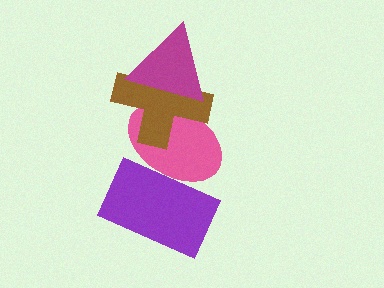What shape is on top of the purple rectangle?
The pink ellipse is on top of the purple rectangle.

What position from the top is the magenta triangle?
The magenta triangle is 1st from the top.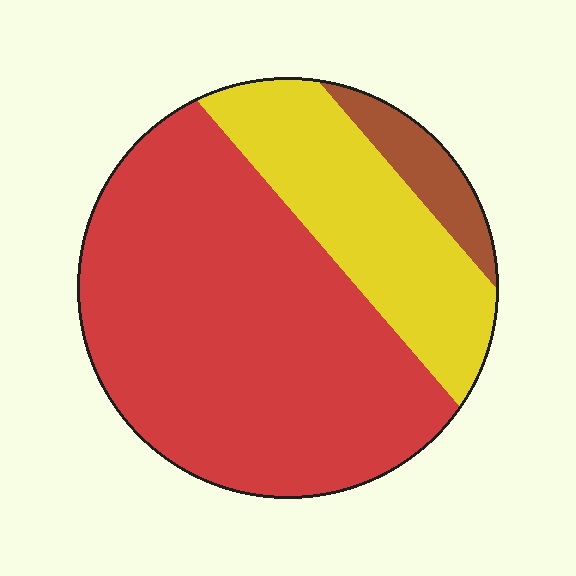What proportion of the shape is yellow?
Yellow covers about 25% of the shape.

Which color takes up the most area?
Red, at roughly 65%.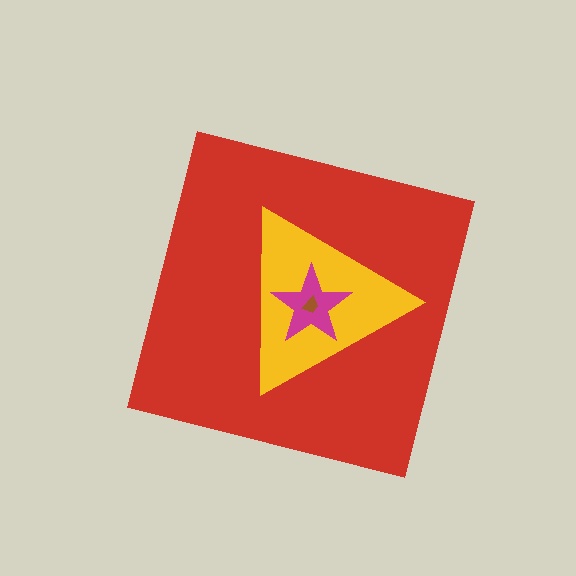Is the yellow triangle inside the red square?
Yes.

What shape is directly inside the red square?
The yellow triangle.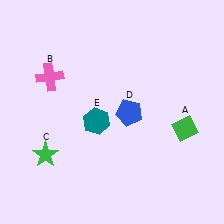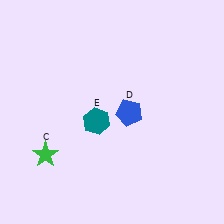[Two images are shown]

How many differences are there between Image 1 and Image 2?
There are 2 differences between the two images.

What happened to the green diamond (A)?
The green diamond (A) was removed in Image 2. It was in the bottom-right area of Image 1.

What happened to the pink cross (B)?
The pink cross (B) was removed in Image 2. It was in the top-left area of Image 1.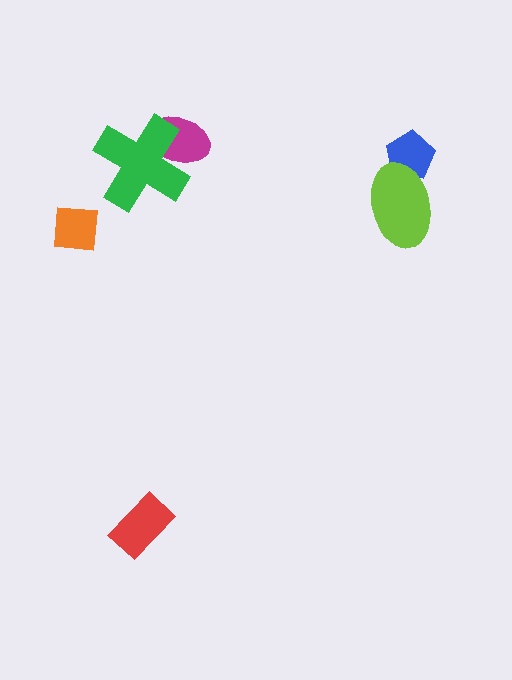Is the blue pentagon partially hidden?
Yes, it is partially covered by another shape.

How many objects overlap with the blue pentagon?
1 object overlaps with the blue pentagon.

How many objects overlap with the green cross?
1 object overlaps with the green cross.